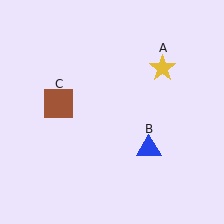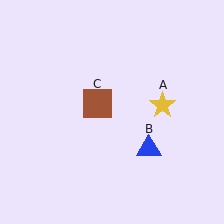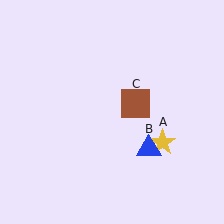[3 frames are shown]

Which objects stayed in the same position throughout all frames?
Blue triangle (object B) remained stationary.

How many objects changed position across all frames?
2 objects changed position: yellow star (object A), brown square (object C).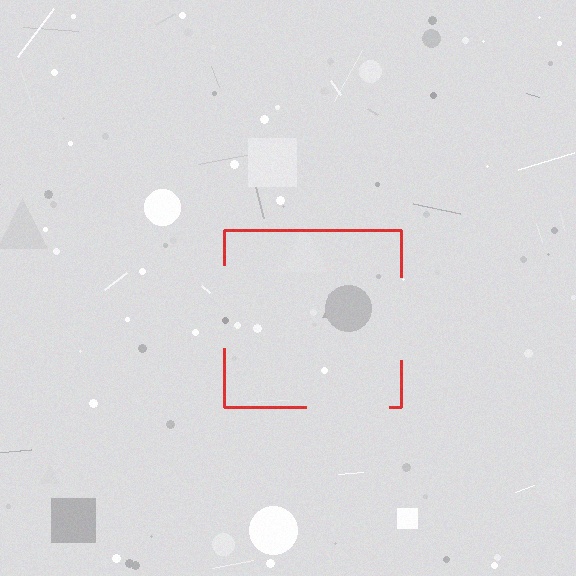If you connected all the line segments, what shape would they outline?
They would outline a square.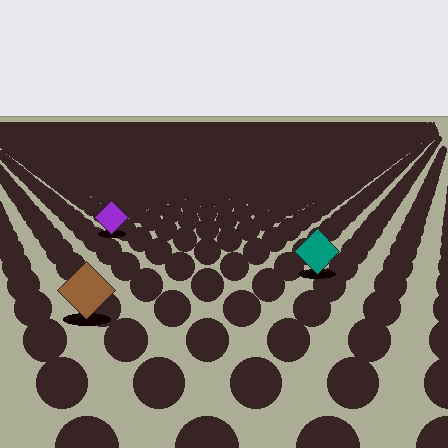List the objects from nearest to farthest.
From nearest to farthest: the brown diamond, the teal diamond, the purple diamond.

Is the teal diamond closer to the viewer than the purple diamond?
Yes. The teal diamond is closer — you can tell from the texture gradient: the ground texture is coarser near it.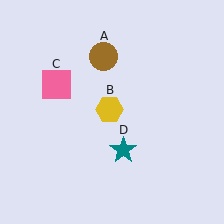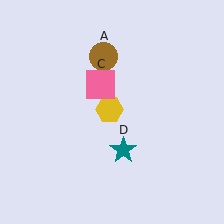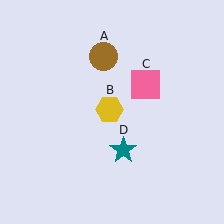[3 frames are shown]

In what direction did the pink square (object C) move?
The pink square (object C) moved right.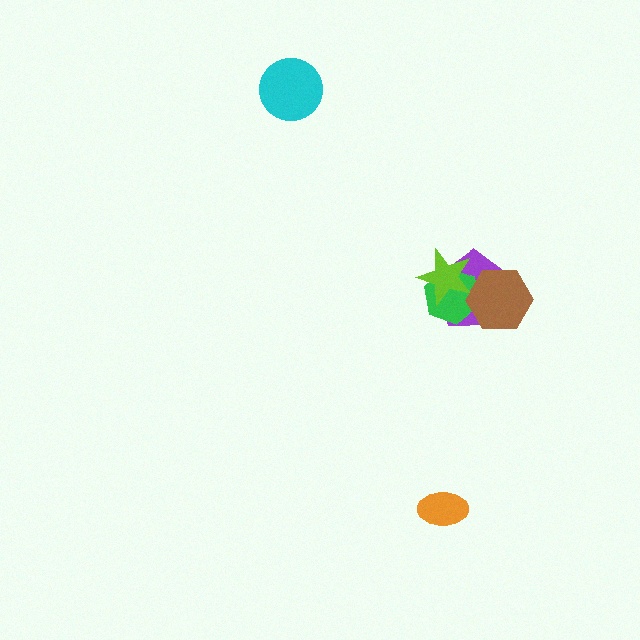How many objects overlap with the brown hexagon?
2 objects overlap with the brown hexagon.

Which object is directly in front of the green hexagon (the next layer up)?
The lime star is directly in front of the green hexagon.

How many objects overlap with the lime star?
2 objects overlap with the lime star.